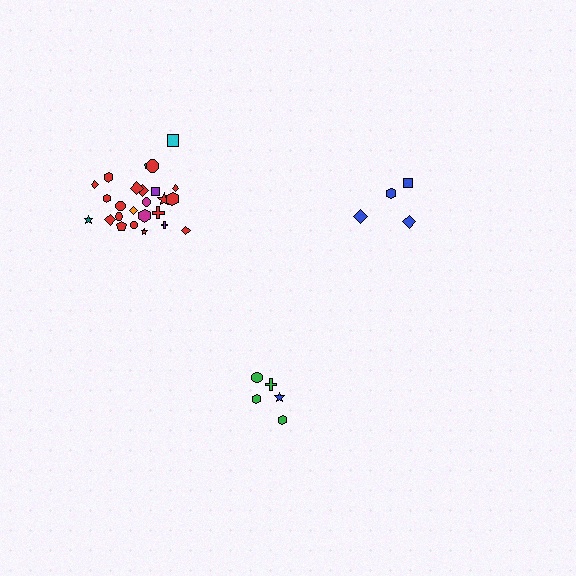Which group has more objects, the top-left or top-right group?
The top-left group.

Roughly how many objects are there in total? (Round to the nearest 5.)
Roughly 35 objects in total.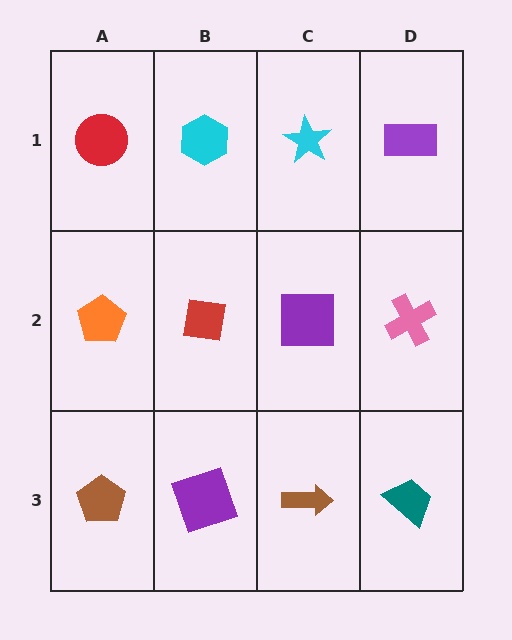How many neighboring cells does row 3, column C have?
3.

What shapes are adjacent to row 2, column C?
A cyan star (row 1, column C), a brown arrow (row 3, column C), a red square (row 2, column B), a pink cross (row 2, column D).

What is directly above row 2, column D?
A purple rectangle.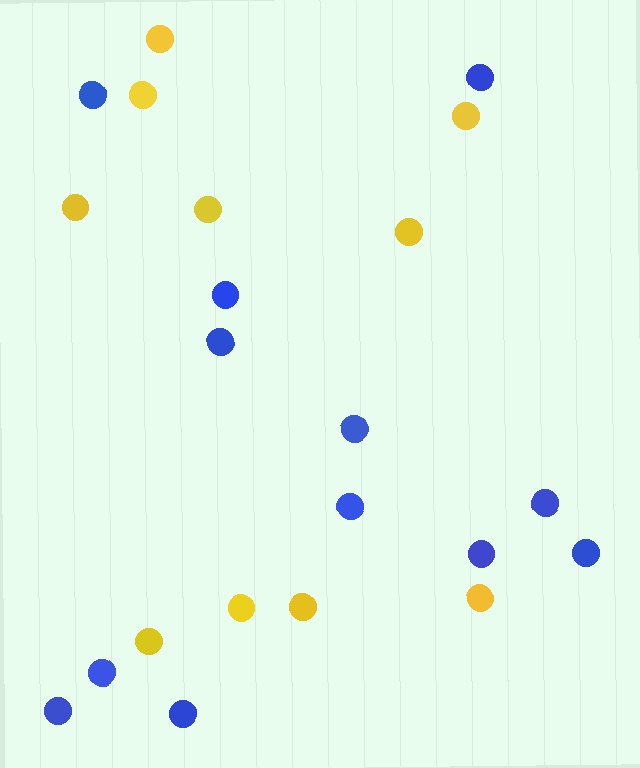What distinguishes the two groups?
There are 2 groups: one group of blue circles (12) and one group of yellow circles (10).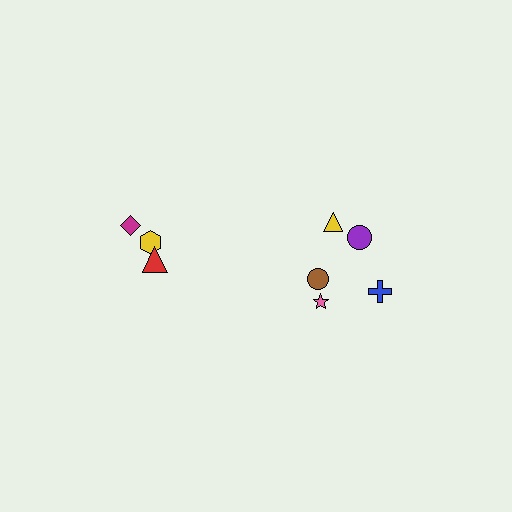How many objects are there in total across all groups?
There are 8 objects.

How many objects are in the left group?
There are 3 objects.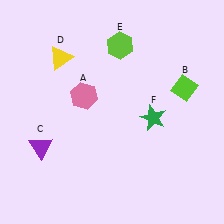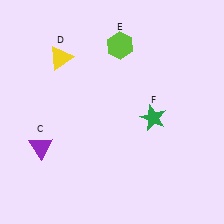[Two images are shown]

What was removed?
The pink hexagon (A), the lime diamond (B) were removed in Image 2.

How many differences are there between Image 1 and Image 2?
There are 2 differences between the two images.